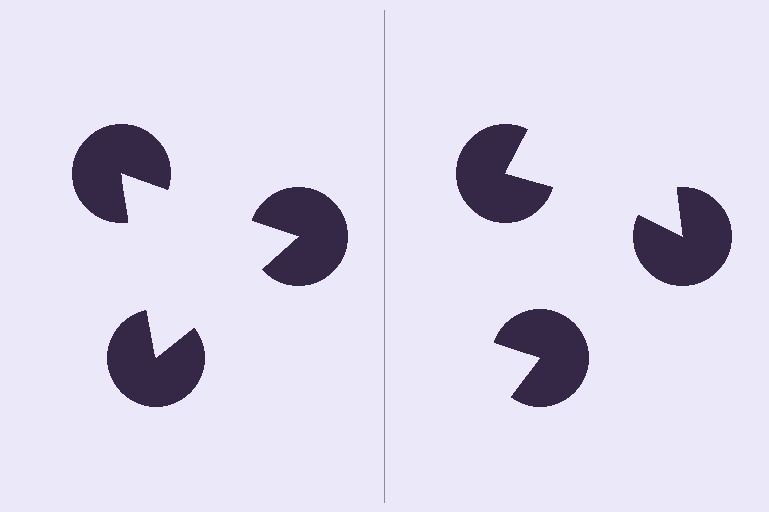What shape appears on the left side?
An illusory triangle.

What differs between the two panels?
The pac-man discs are positioned identically on both sides; only the wedge orientations differ. On the left they align to a triangle; on the right they are misaligned.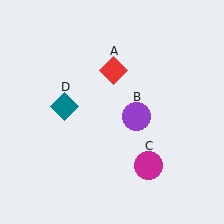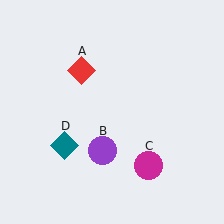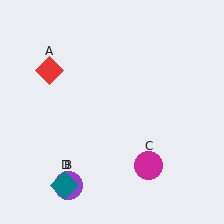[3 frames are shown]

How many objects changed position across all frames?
3 objects changed position: red diamond (object A), purple circle (object B), teal diamond (object D).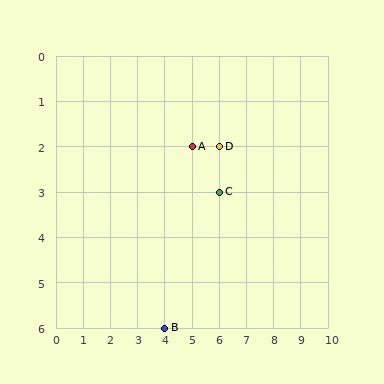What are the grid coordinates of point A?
Point A is at grid coordinates (5, 2).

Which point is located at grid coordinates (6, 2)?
Point D is at (6, 2).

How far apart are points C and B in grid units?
Points C and B are 2 columns and 3 rows apart (about 3.6 grid units diagonally).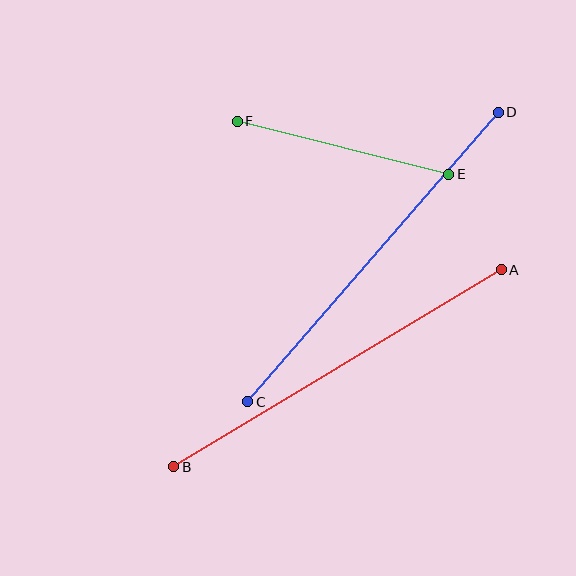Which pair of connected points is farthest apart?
Points C and D are farthest apart.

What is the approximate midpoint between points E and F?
The midpoint is at approximately (343, 148) pixels.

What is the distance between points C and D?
The distance is approximately 383 pixels.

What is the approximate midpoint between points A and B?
The midpoint is at approximately (338, 368) pixels.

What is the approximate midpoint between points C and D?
The midpoint is at approximately (373, 257) pixels.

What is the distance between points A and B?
The distance is approximately 382 pixels.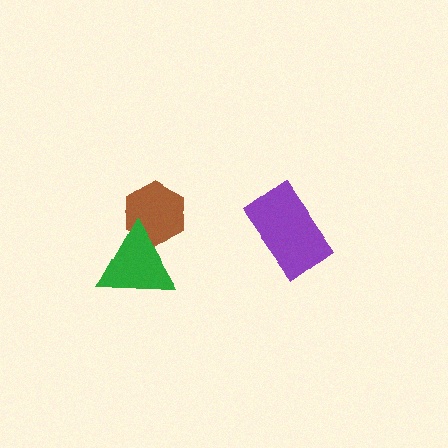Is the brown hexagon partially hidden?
Yes, it is partially covered by another shape.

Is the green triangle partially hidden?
No, no other shape covers it.